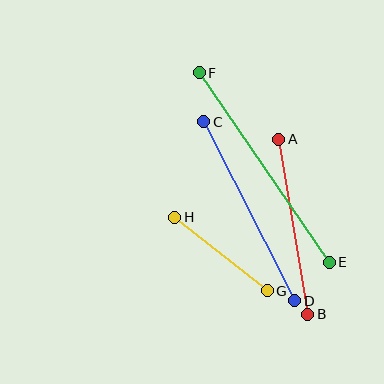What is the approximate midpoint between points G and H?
The midpoint is at approximately (221, 254) pixels.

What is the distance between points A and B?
The distance is approximately 177 pixels.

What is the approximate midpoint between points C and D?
The midpoint is at approximately (249, 211) pixels.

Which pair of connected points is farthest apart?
Points E and F are farthest apart.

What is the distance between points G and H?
The distance is approximately 118 pixels.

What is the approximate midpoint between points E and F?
The midpoint is at approximately (264, 167) pixels.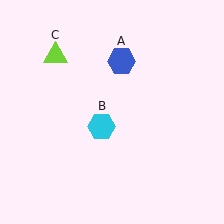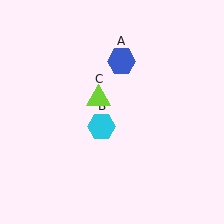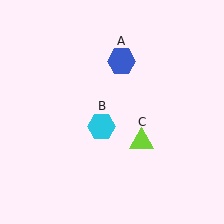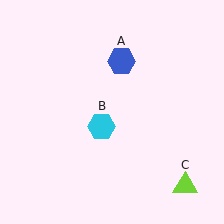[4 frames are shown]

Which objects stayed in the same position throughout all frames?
Blue hexagon (object A) and cyan hexagon (object B) remained stationary.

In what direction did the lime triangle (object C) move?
The lime triangle (object C) moved down and to the right.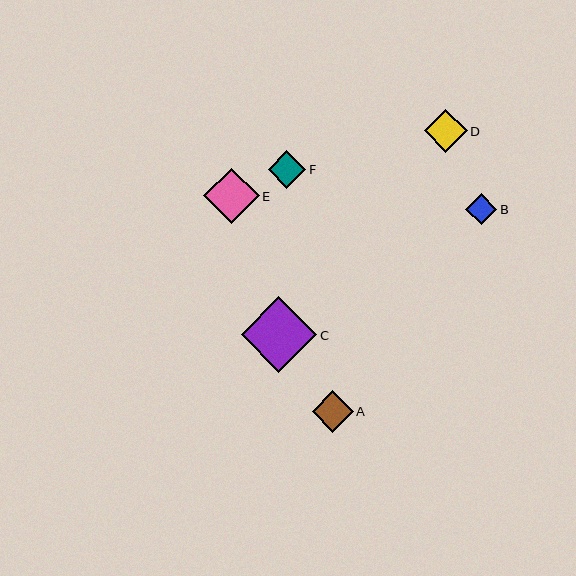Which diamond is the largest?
Diamond C is the largest with a size of approximately 76 pixels.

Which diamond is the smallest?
Diamond B is the smallest with a size of approximately 31 pixels.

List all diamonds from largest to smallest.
From largest to smallest: C, E, D, A, F, B.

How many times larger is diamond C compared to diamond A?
Diamond C is approximately 1.8 times the size of diamond A.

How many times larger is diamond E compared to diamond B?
Diamond E is approximately 1.8 times the size of diamond B.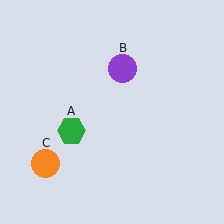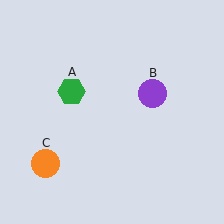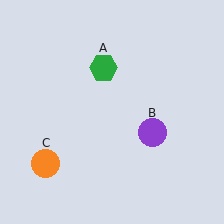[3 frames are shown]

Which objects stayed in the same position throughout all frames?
Orange circle (object C) remained stationary.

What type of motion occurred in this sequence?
The green hexagon (object A), purple circle (object B) rotated clockwise around the center of the scene.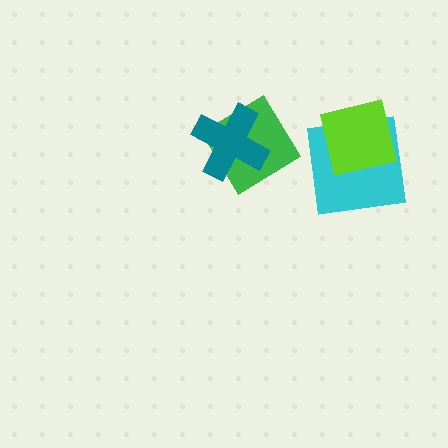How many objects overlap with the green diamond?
1 object overlaps with the green diamond.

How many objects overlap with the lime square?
1 object overlaps with the lime square.